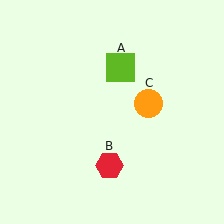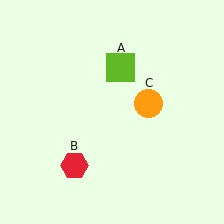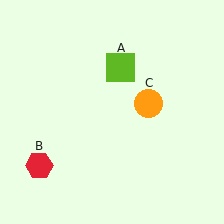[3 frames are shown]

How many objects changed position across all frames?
1 object changed position: red hexagon (object B).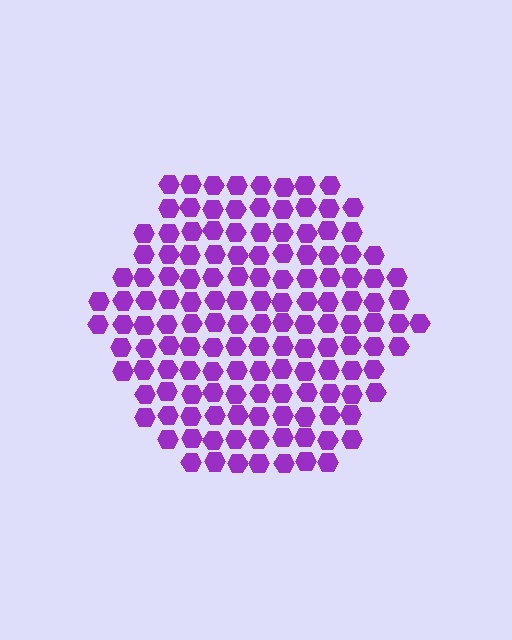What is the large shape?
The large shape is a hexagon.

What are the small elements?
The small elements are hexagons.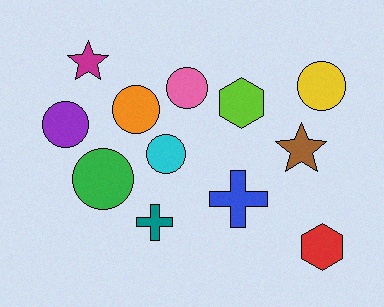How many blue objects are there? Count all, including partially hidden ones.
There is 1 blue object.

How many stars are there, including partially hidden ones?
There are 2 stars.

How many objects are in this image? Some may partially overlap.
There are 12 objects.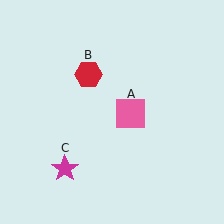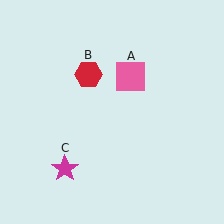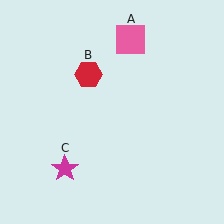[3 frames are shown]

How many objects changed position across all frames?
1 object changed position: pink square (object A).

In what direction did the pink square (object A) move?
The pink square (object A) moved up.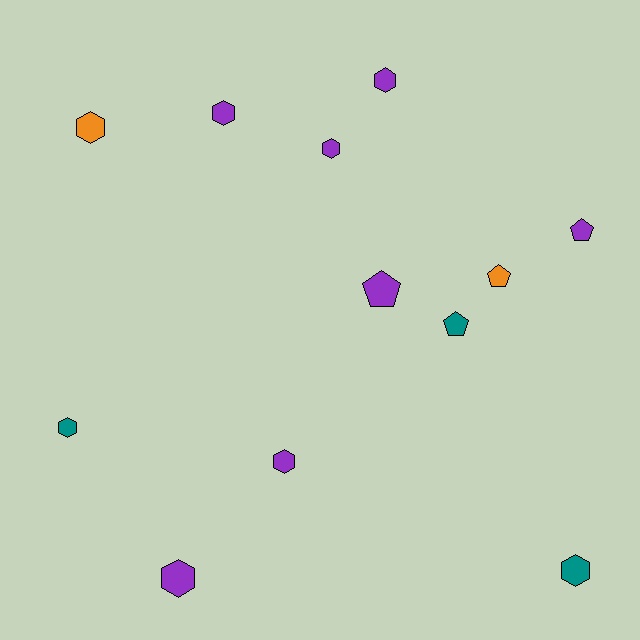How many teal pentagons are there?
There is 1 teal pentagon.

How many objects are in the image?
There are 12 objects.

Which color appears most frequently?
Purple, with 7 objects.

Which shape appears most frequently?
Hexagon, with 8 objects.